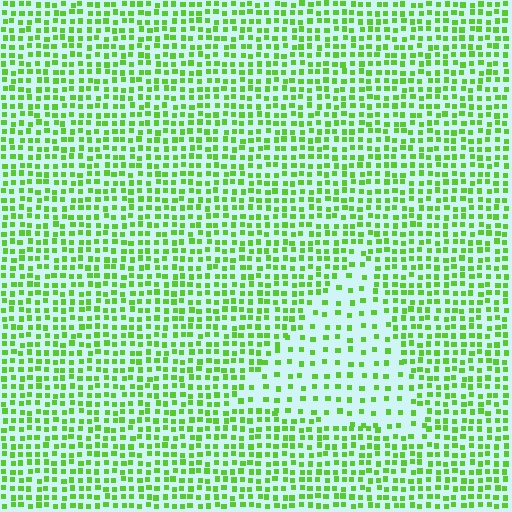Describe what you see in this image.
The image contains small lime elements arranged at two different densities. A triangle-shaped region is visible where the elements are less densely packed than the surrounding area.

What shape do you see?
I see a triangle.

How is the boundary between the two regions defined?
The boundary is defined by a change in element density (approximately 2.1x ratio). All elements are the same color, size, and shape.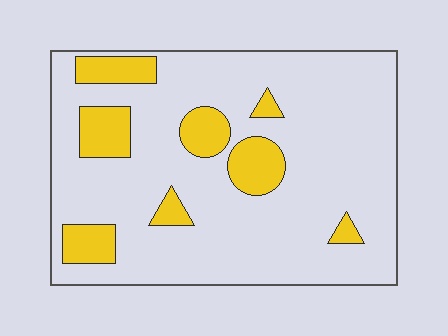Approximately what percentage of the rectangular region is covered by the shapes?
Approximately 15%.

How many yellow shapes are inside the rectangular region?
8.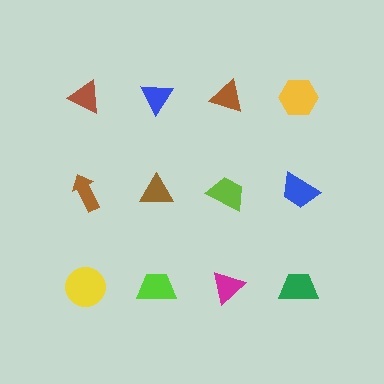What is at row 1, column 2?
A blue triangle.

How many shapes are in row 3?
4 shapes.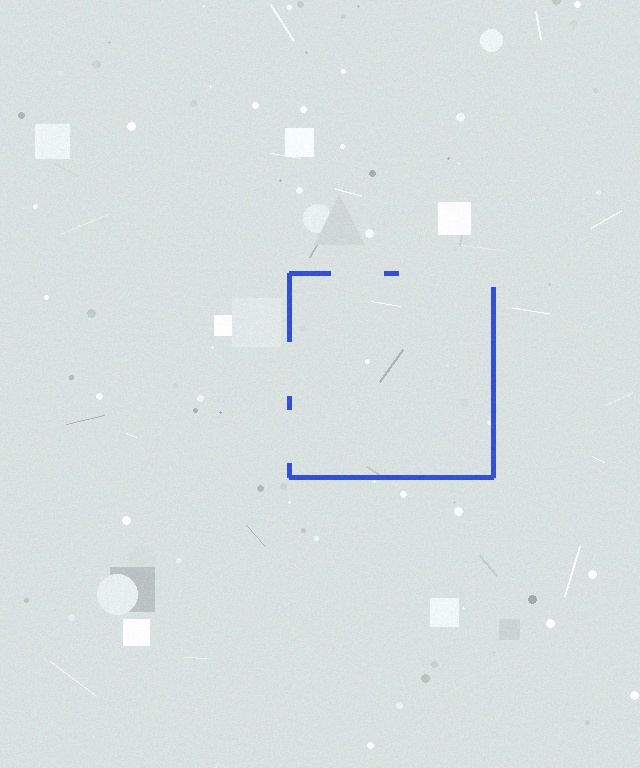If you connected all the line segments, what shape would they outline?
They would outline a square.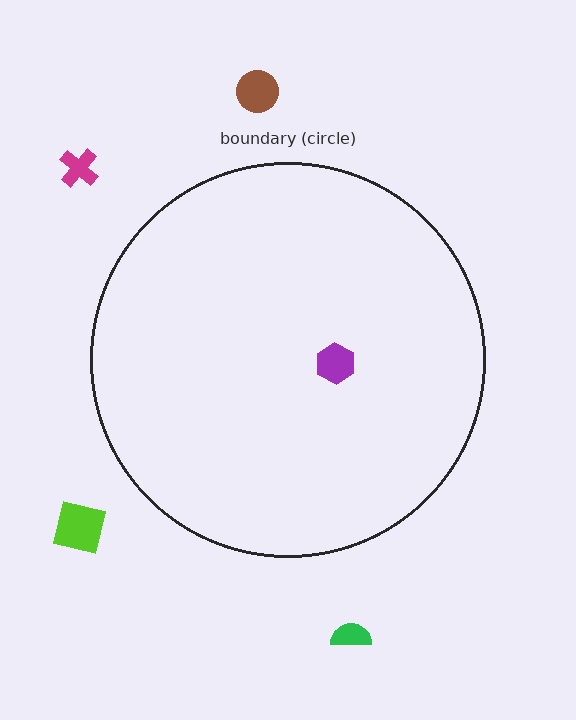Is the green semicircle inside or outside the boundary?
Outside.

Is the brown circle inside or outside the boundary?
Outside.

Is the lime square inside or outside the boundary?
Outside.